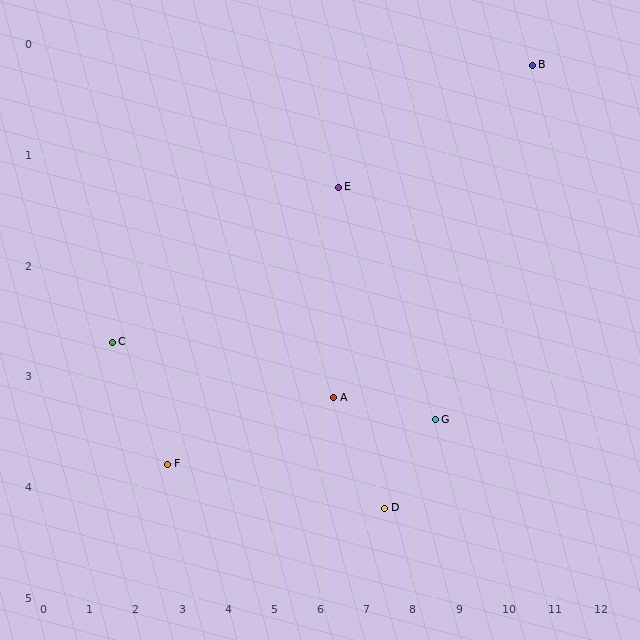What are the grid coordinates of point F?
Point F is at approximately (2.7, 3.8).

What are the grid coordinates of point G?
Point G is at approximately (8.5, 3.4).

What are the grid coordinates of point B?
Point B is at approximately (10.6, 0.2).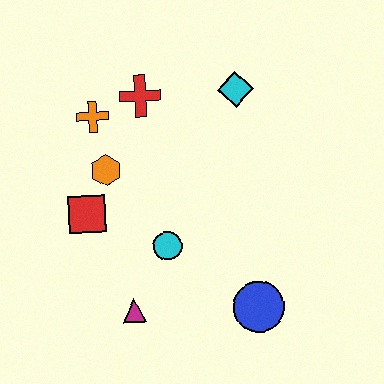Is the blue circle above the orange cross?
No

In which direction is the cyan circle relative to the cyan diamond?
The cyan circle is below the cyan diamond.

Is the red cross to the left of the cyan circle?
Yes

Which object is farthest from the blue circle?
The orange cross is farthest from the blue circle.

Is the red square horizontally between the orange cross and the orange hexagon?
No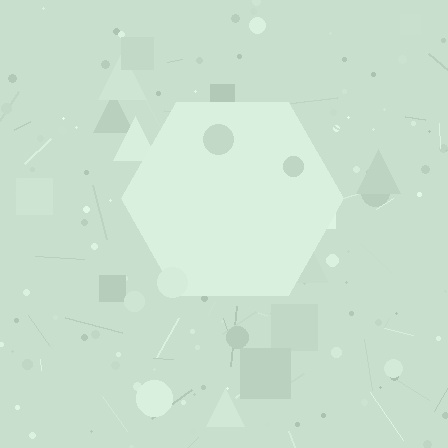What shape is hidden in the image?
A hexagon is hidden in the image.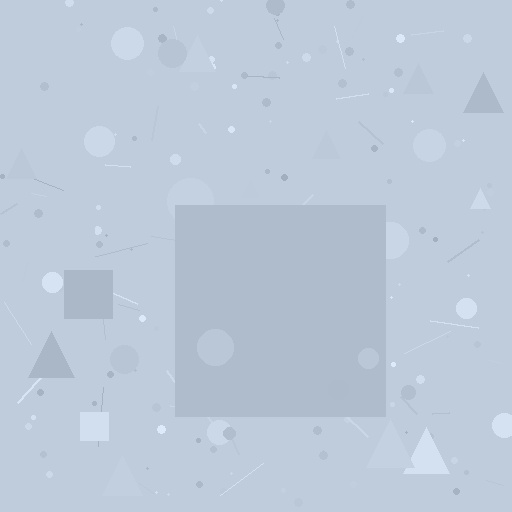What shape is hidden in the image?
A square is hidden in the image.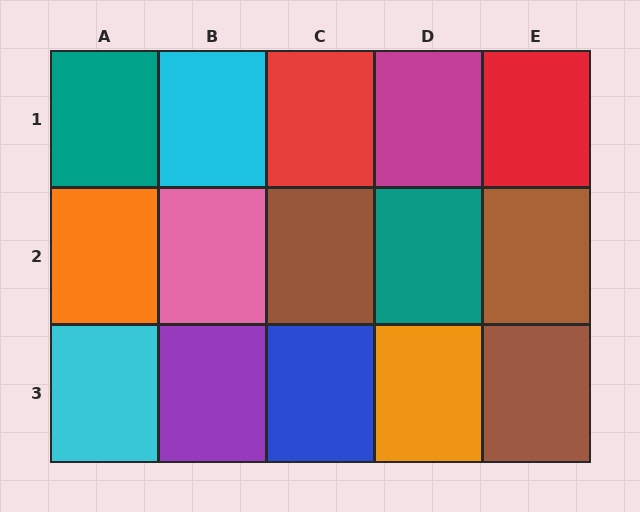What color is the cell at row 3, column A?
Cyan.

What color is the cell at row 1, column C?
Red.